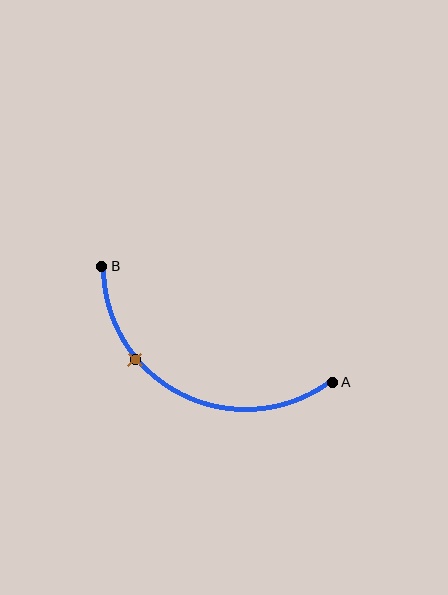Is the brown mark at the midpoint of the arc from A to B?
No. The brown mark lies on the arc but is closer to endpoint B. The arc midpoint would be at the point on the curve equidistant along the arc from both A and B.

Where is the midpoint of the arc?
The arc midpoint is the point on the curve farthest from the straight line joining A and B. It sits below that line.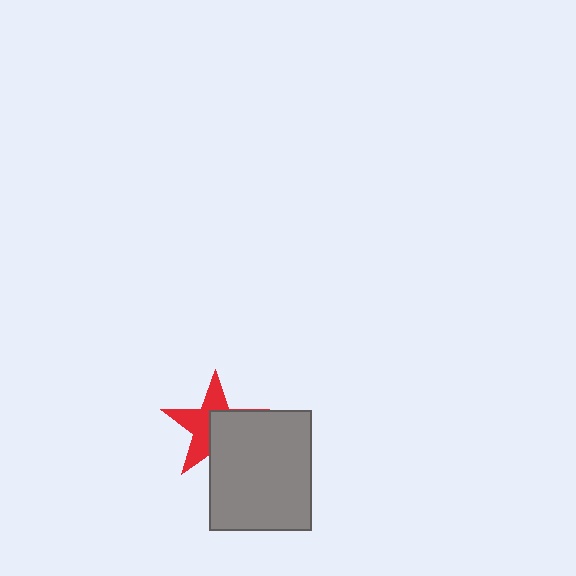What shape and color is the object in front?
The object in front is a gray rectangle.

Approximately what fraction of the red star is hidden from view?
Roughly 49% of the red star is hidden behind the gray rectangle.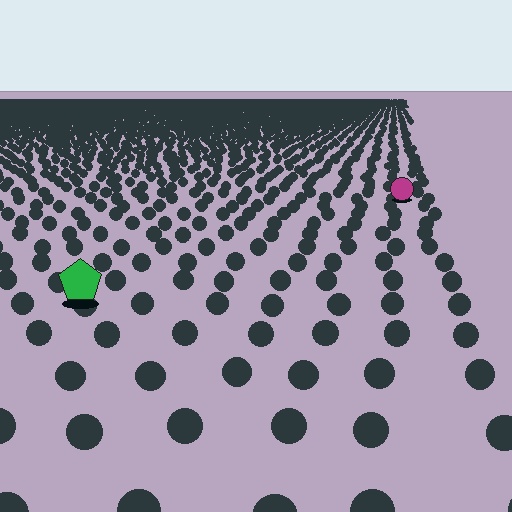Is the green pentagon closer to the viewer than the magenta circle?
Yes. The green pentagon is closer — you can tell from the texture gradient: the ground texture is coarser near it.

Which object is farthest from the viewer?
The magenta circle is farthest from the viewer. It appears smaller and the ground texture around it is denser.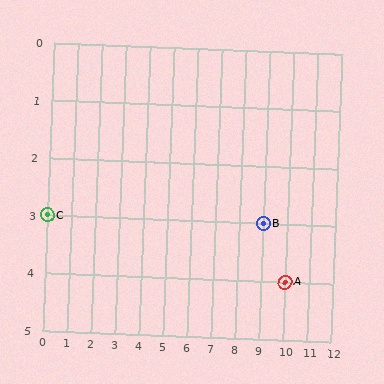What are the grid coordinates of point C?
Point C is at grid coordinates (0, 3).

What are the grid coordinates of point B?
Point B is at grid coordinates (9, 3).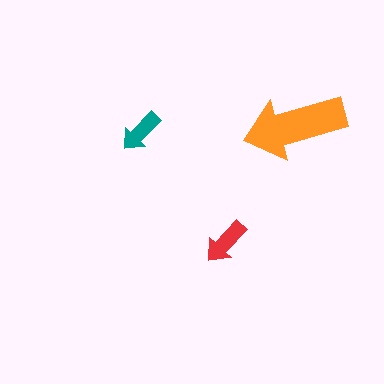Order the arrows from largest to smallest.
the orange one, the red one, the teal one.